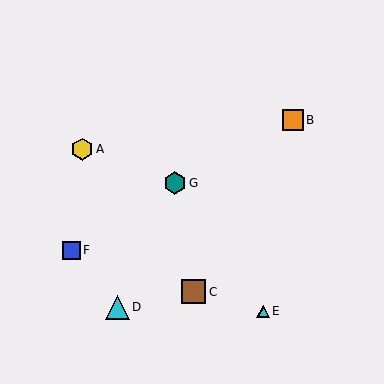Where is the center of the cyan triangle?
The center of the cyan triangle is at (118, 307).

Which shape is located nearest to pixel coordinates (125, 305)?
The cyan triangle (labeled D) at (118, 307) is nearest to that location.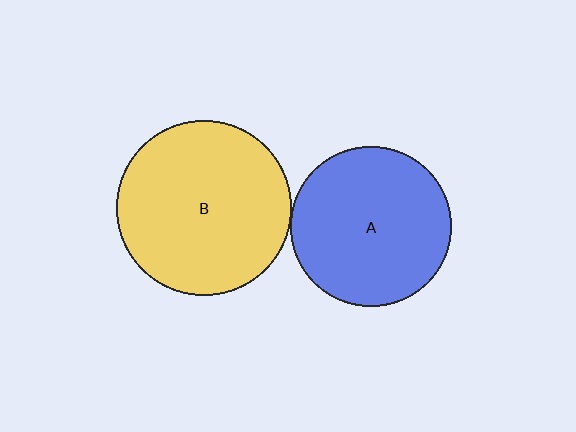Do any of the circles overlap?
No, none of the circles overlap.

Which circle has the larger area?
Circle B (yellow).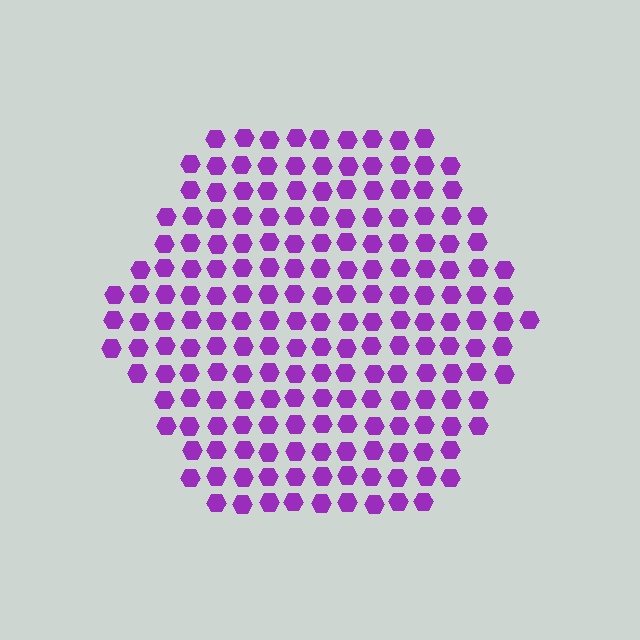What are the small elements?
The small elements are hexagons.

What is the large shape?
The large shape is a hexagon.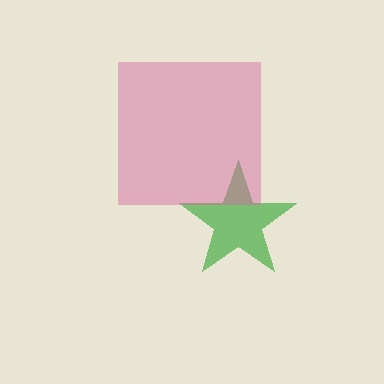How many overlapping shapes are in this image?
There are 2 overlapping shapes in the image.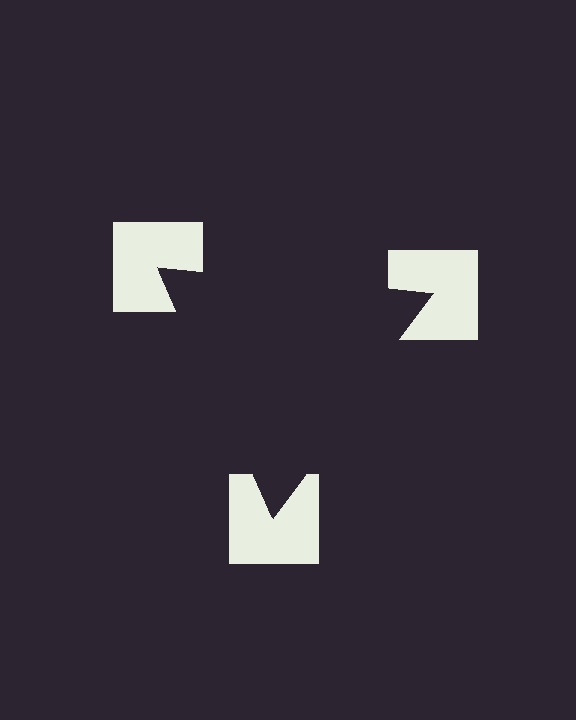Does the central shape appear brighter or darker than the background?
It typically appears slightly darker than the background, even though no actual brightness change is drawn.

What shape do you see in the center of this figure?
An illusory triangle — its edges are inferred from the aligned wedge cuts in the notched squares, not physically drawn.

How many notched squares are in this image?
There are 3 — one at each vertex of the illusory triangle.